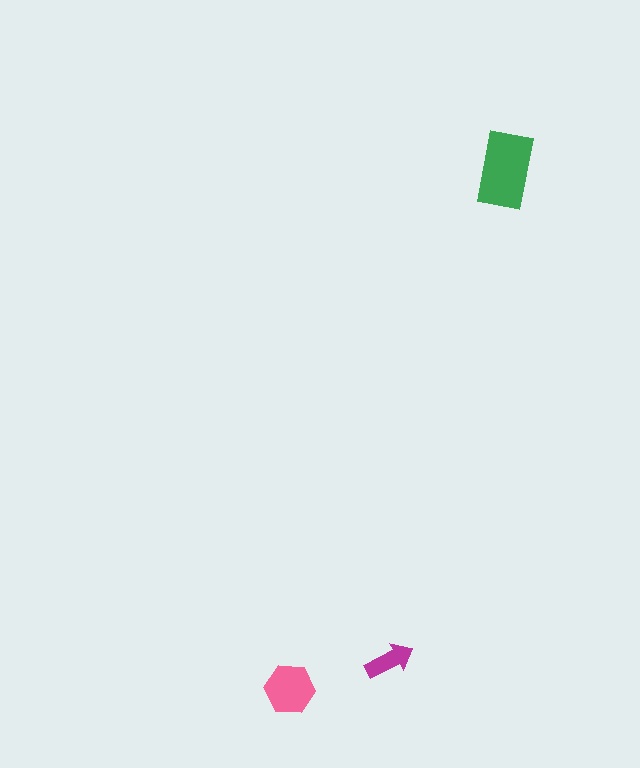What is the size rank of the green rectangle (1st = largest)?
1st.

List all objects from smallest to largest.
The magenta arrow, the pink hexagon, the green rectangle.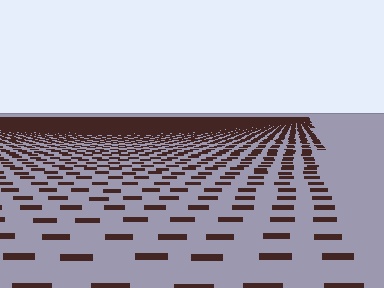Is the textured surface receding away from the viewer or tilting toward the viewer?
The surface is receding away from the viewer. Texture elements get smaller and denser toward the top.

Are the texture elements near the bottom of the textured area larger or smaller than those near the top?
Larger. Near the bottom, elements are closer to the viewer and appear at a bigger on-screen size.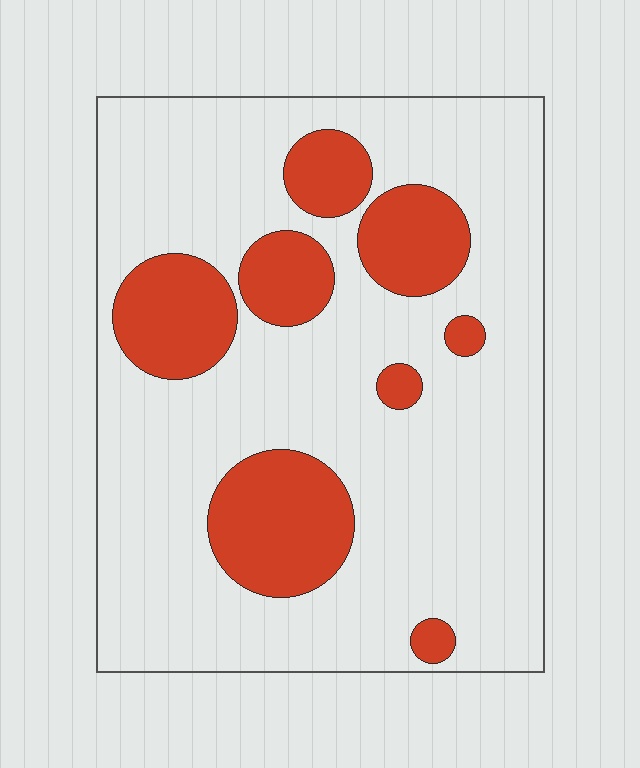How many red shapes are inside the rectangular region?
8.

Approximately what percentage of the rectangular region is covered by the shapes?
Approximately 25%.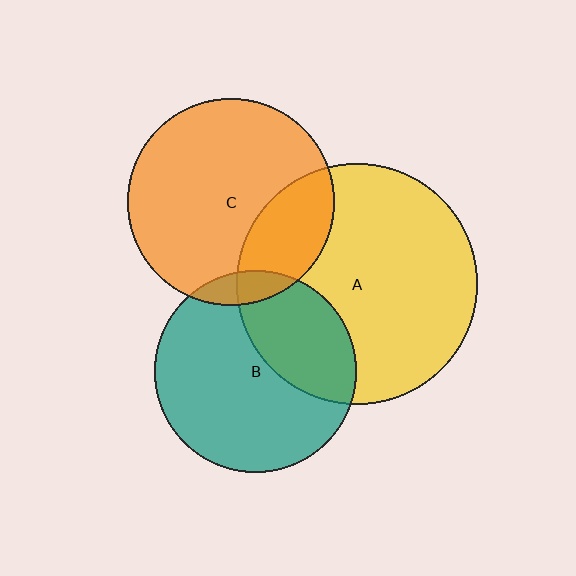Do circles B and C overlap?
Yes.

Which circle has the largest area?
Circle A (yellow).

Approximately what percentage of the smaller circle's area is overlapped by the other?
Approximately 10%.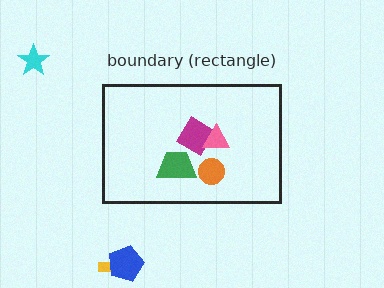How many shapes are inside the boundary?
4 inside, 3 outside.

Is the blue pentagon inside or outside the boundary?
Outside.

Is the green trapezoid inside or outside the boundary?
Inside.